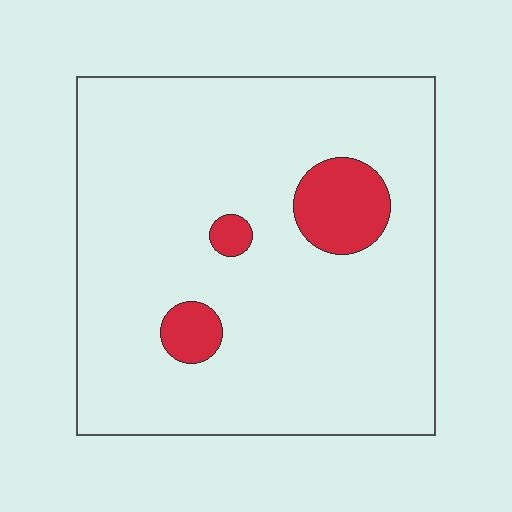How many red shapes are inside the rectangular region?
3.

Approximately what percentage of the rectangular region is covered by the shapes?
Approximately 10%.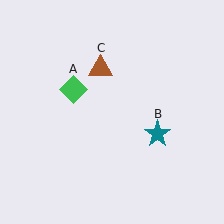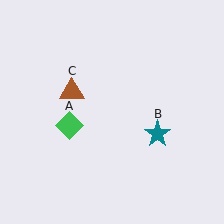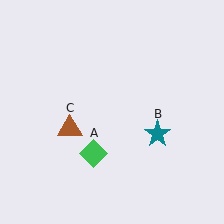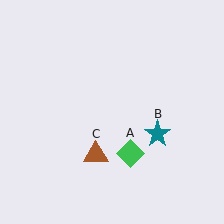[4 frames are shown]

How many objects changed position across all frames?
2 objects changed position: green diamond (object A), brown triangle (object C).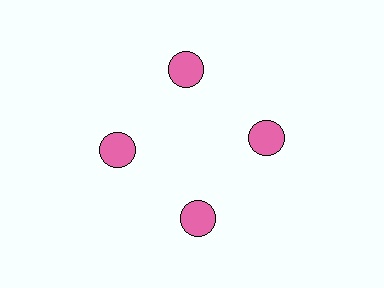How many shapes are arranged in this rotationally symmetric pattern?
There are 4 shapes, arranged in 4 groups of 1.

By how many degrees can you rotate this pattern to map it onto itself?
The pattern maps onto itself every 90 degrees of rotation.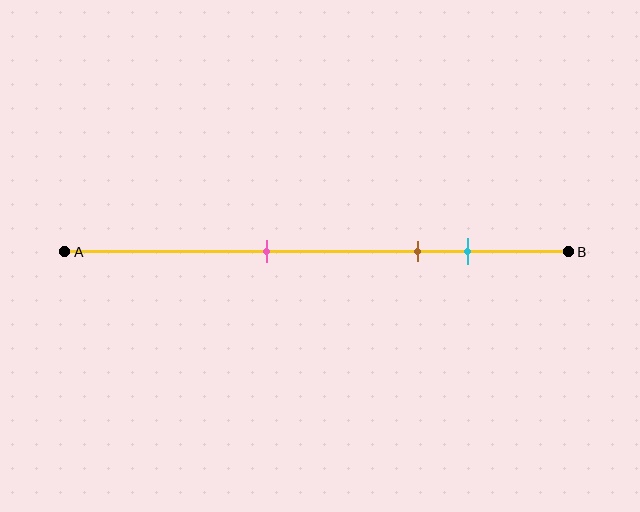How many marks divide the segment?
There are 3 marks dividing the segment.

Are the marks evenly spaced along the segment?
No, the marks are not evenly spaced.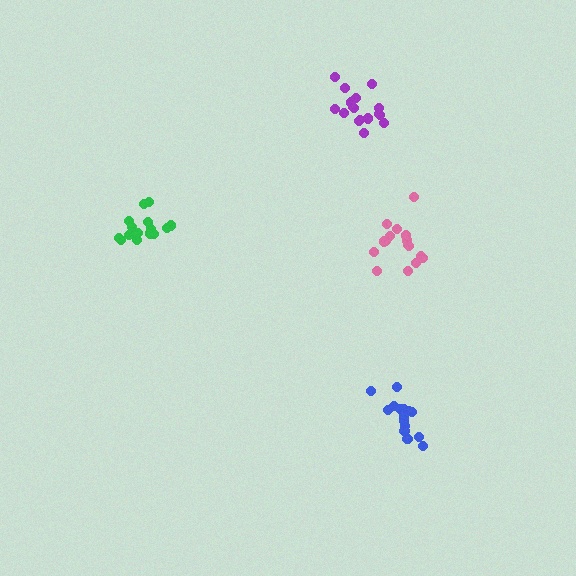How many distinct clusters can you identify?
There are 4 distinct clusters.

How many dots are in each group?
Group 1: 16 dots, Group 2: 16 dots, Group 3: 17 dots, Group 4: 18 dots (67 total).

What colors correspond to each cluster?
The clusters are colored: blue, pink, green, purple.